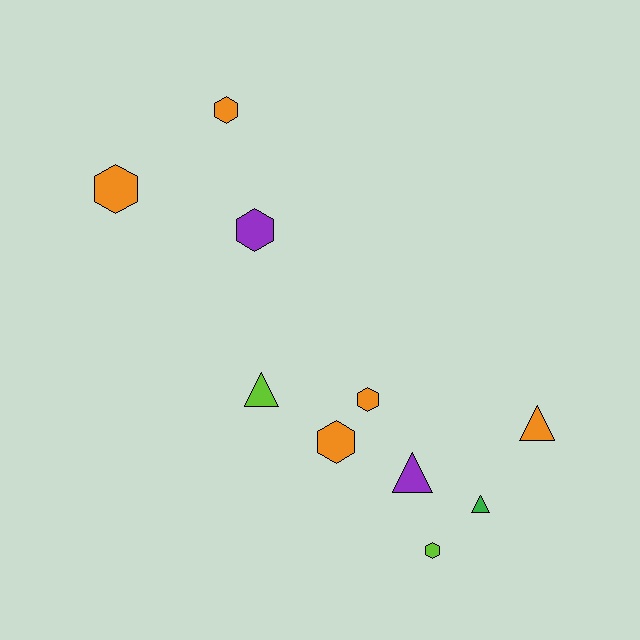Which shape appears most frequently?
Hexagon, with 6 objects.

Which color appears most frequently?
Orange, with 5 objects.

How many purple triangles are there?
There is 1 purple triangle.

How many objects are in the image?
There are 10 objects.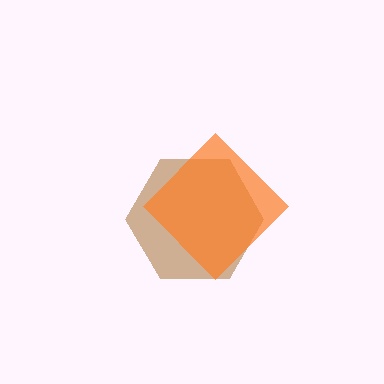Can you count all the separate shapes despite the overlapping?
Yes, there are 2 separate shapes.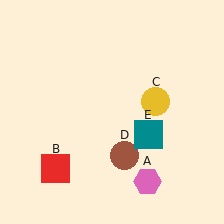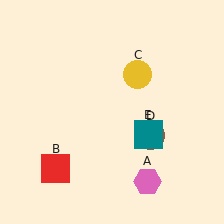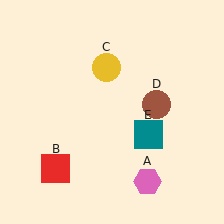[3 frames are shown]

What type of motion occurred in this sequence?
The yellow circle (object C), brown circle (object D) rotated counterclockwise around the center of the scene.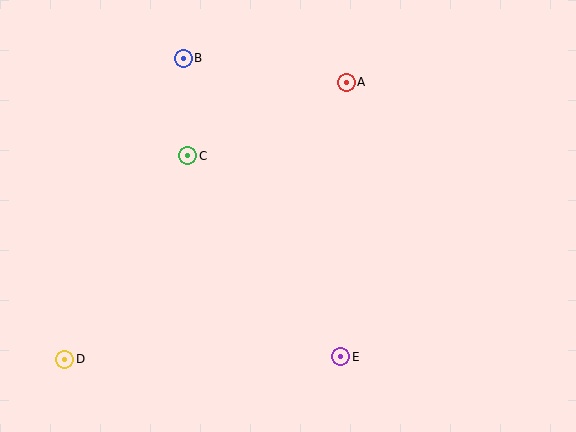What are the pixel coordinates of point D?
Point D is at (65, 359).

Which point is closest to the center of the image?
Point C at (188, 156) is closest to the center.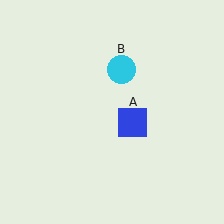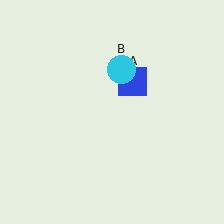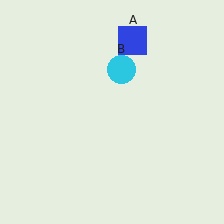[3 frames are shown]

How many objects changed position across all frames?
1 object changed position: blue square (object A).